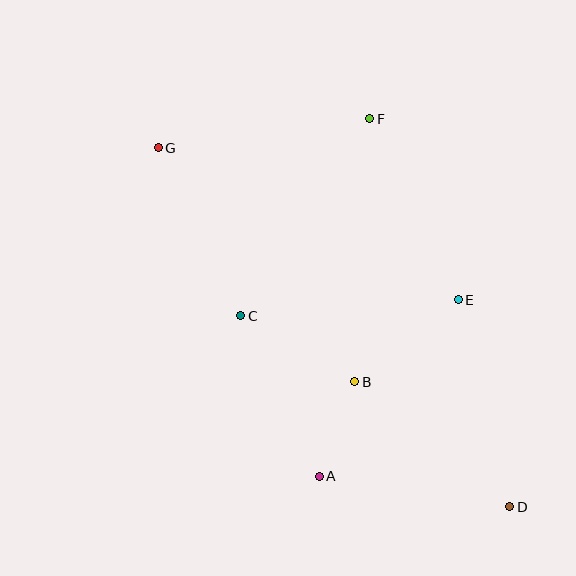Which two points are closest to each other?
Points A and B are closest to each other.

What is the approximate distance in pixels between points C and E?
The distance between C and E is approximately 218 pixels.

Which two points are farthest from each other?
Points D and G are farthest from each other.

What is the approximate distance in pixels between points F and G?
The distance between F and G is approximately 213 pixels.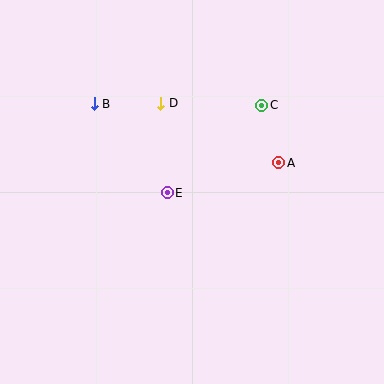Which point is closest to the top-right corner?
Point C is closest to the top-right corner.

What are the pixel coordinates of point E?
Point E is at (167, 193).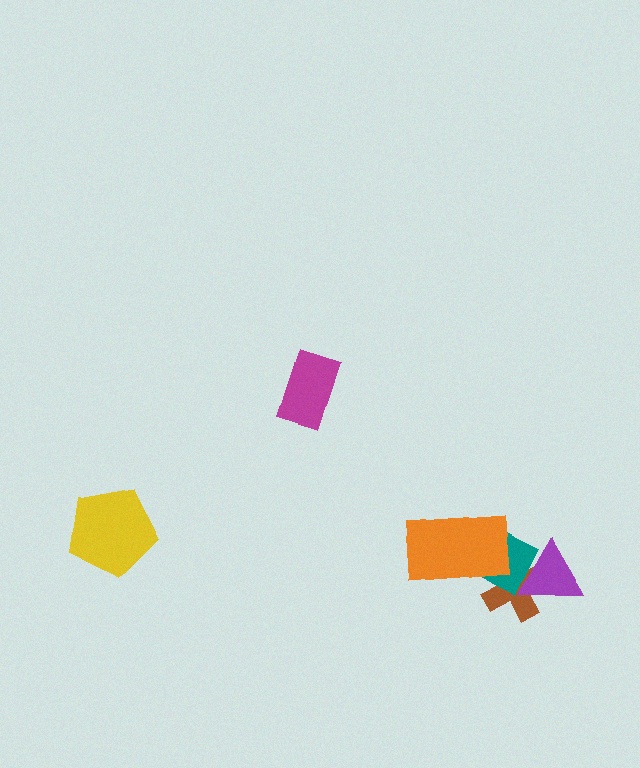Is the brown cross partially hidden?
Yes, it is partially covered by another shape.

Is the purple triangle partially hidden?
Yes, it is partially covered by another shape.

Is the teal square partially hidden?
Yes, it is partially covered by another shape.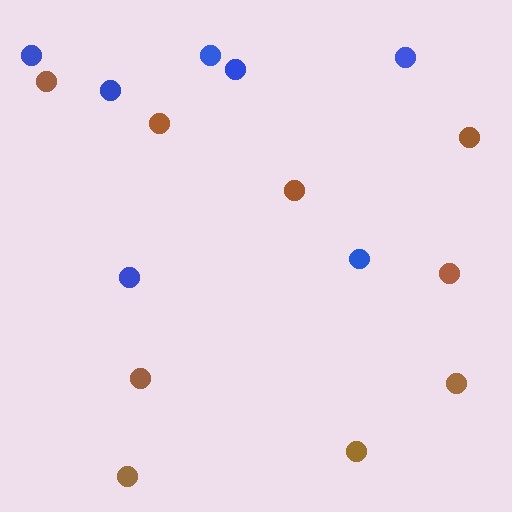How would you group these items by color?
There are 2 groups: one group of blue circles (7) and one group of brown circles (9).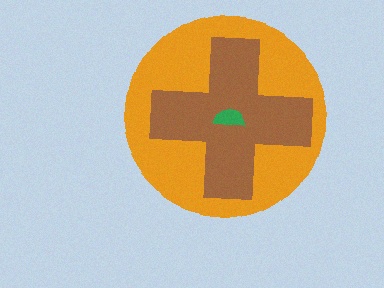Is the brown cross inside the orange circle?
Yes.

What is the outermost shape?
The orange circle.